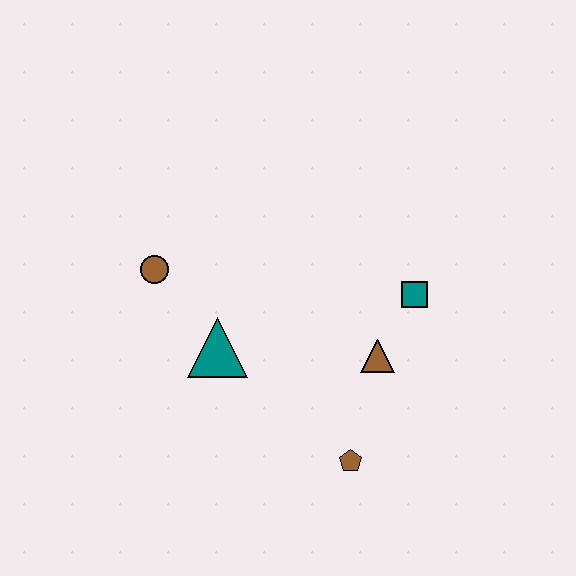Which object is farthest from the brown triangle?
The brown circle is farthest from the brown triangle.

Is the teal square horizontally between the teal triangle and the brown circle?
No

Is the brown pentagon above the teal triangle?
No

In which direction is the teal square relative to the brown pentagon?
The teal square is above the brown pentagon.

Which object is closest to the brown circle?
The teal triangle is closest to the brown circle.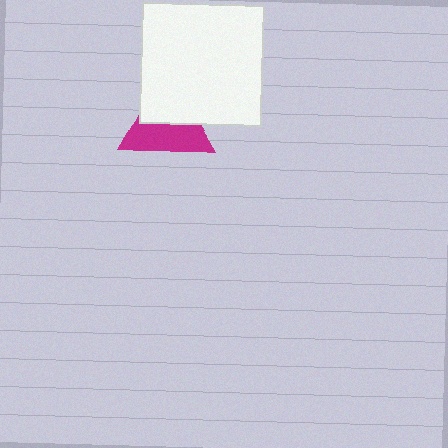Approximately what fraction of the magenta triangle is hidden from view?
Roughly 45% of the magenta triangle is hidden behind the white square.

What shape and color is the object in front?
The object in front is a white square.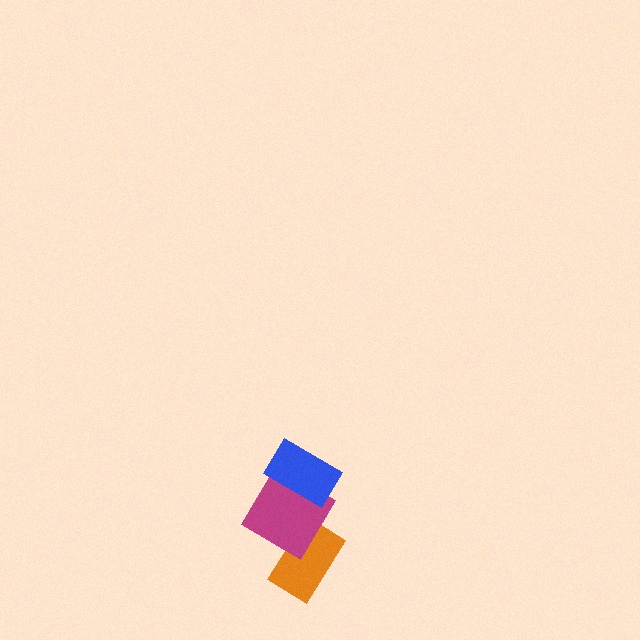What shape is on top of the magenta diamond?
The blue rectangle is on top of the magenta diamond.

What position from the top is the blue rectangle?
The blue rectangle is 1st from the top.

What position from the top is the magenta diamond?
The magenta diamond is 2nd from the top.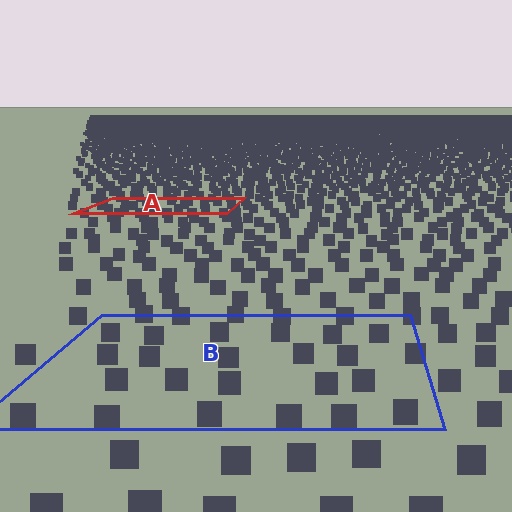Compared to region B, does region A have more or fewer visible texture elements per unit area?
Region A has more texture elements per unit area — they are packed more densely because it is farther away.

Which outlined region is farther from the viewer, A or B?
Region A is farther from the viewer — the texture elements inside it appear smaller and more densely packed.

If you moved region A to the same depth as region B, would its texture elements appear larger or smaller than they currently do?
They would appear larger. At a closer depth, the same texture elements are projected at a bigger on-screen size.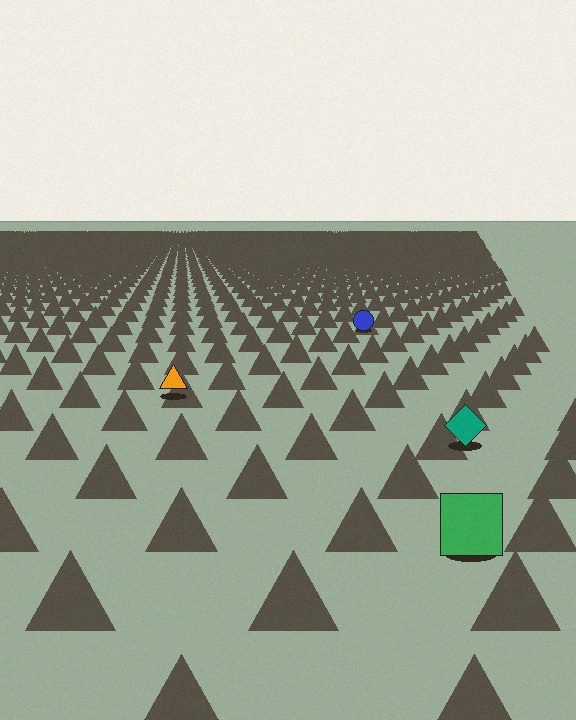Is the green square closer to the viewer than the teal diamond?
Yes. The green square is closer — you can tell from the texture gradient: the ground texture is coarser near it.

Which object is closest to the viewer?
The green square is closest. The texture marks near it are larger and more spread out.